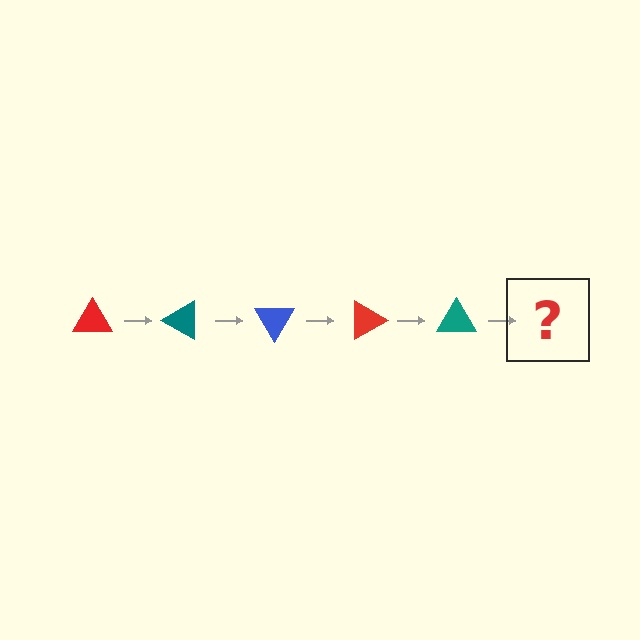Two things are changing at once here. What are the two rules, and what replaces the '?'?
The two rules are that it rotates 30 degrees each step and the color cycles through red, teal, and blue. The '?' should be a blue triangle, rotated 150 degrees from the start.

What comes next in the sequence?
The next element should be a blue triangle, rotated 150 degrees from the start.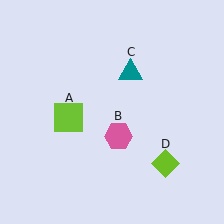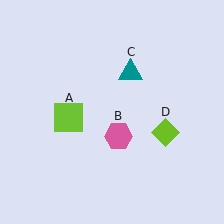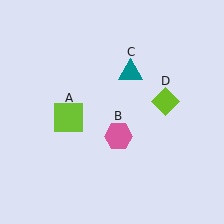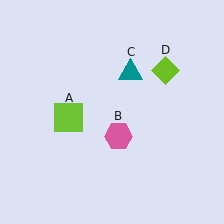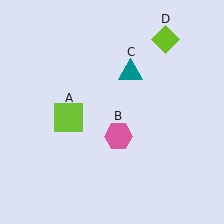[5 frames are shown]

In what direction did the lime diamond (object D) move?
The lime diamond (object D) moved up.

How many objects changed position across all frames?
1 object changed position: lime diamond (object D).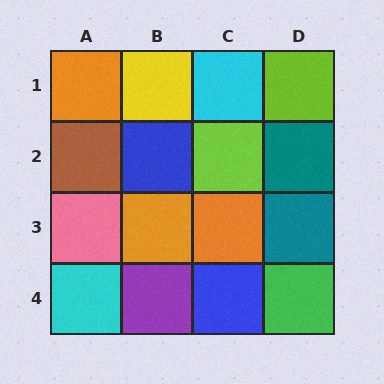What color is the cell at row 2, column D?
Teal.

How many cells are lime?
2 cells are lime.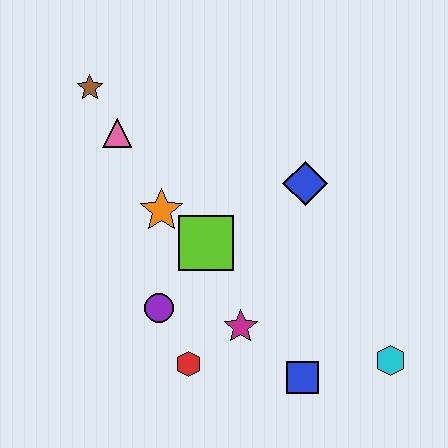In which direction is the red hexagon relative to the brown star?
The red hexagon is below the brown star.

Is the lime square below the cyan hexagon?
No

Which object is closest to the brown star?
The pink triangle is closest to the brown star.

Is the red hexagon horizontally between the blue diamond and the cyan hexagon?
No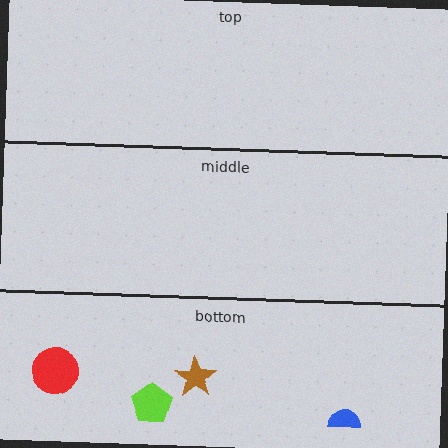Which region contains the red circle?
The bottom region.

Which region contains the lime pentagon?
The bottom region.